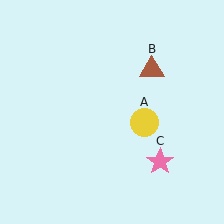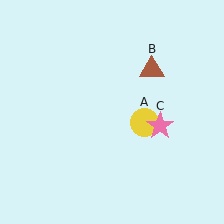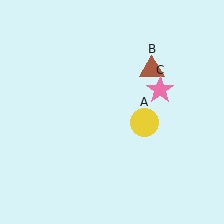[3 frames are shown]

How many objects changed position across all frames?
1 object changed position: pink star (object C).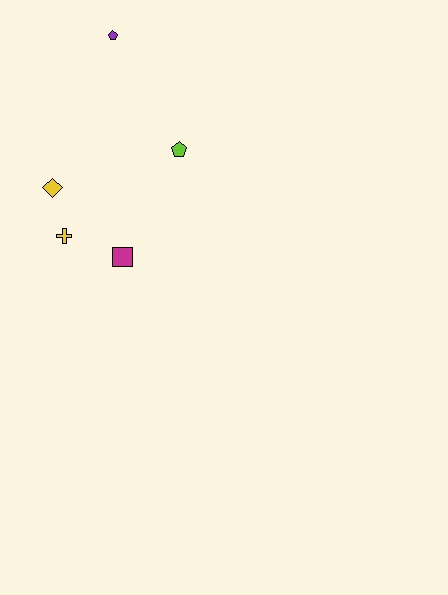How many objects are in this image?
There are 5 objects.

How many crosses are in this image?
There is 1 cross.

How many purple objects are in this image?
There is 1 purple object.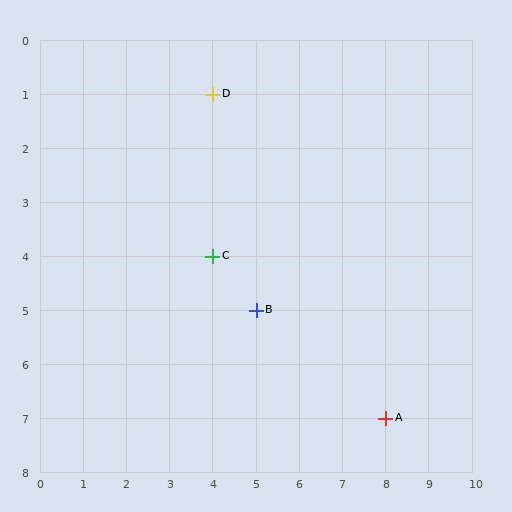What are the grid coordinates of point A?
Point A is at grid coordinates (8, 7).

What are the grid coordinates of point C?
Point C is at grid coordinates (4, 4).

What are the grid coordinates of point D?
Point D is at grid coordinates (4, 1).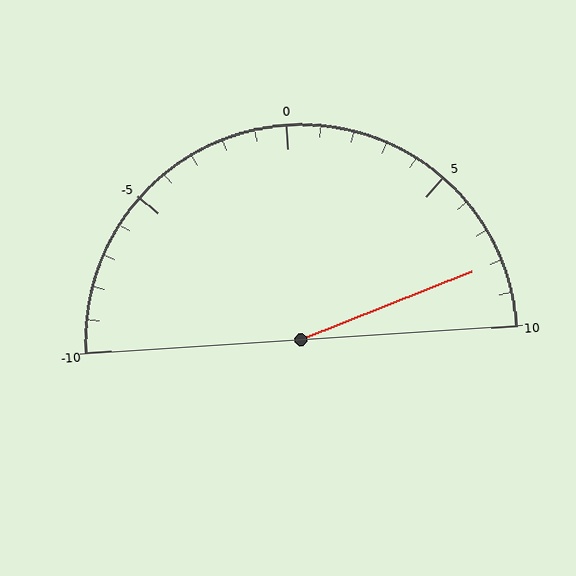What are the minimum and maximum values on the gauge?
The gauge ranges from -10 to 10.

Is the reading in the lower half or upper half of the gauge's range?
The reading is in the upper half of the range (-10 to 10).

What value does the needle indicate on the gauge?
The needle indicates approximately 8.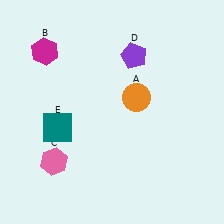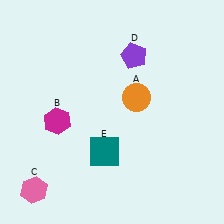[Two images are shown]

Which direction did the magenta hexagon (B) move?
The magenta hexagon (B) moved down.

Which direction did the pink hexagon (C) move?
The pink hexagon (C) moved down.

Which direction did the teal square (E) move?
The teal square (E) moved right.